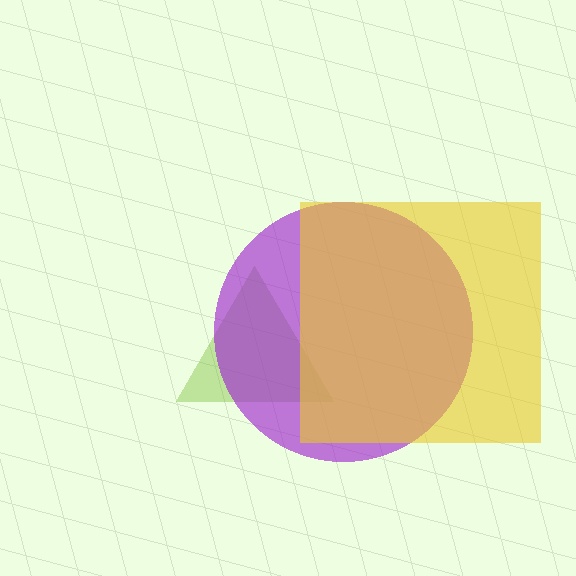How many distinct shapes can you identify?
There are 3 distinct shapes: a lime triangle, a purple circle, a yellow square.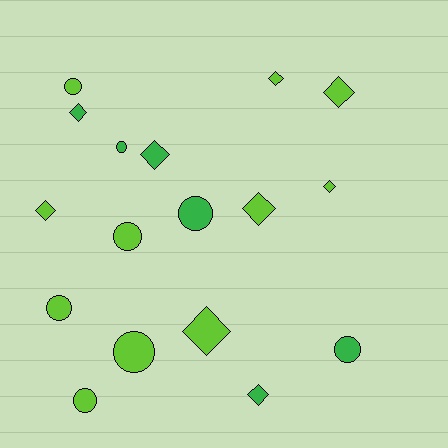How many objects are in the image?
There are 17 objects.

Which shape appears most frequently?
Diamond, with 9 objects.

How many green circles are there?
There are 3 green circles.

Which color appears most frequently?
Lime, with 11 objects.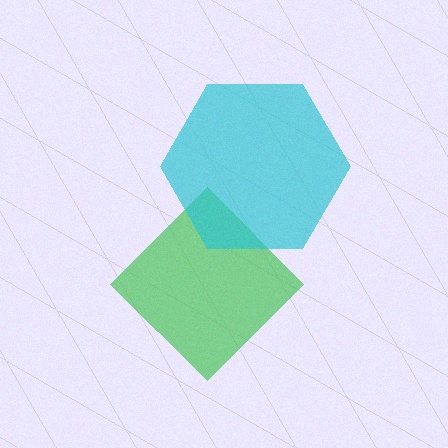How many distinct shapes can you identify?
There are 2 distinct shapes: a green diamond, a cyan hexagon.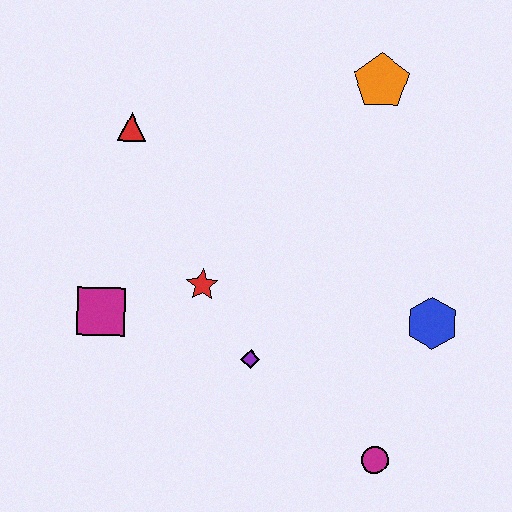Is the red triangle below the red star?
No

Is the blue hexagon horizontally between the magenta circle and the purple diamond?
No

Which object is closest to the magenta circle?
The blue hexagon is closest to the magenta circle.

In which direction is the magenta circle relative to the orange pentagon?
The magenta circle is below the orange pentagon.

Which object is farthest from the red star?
The orange pentagon is farthest from the red star.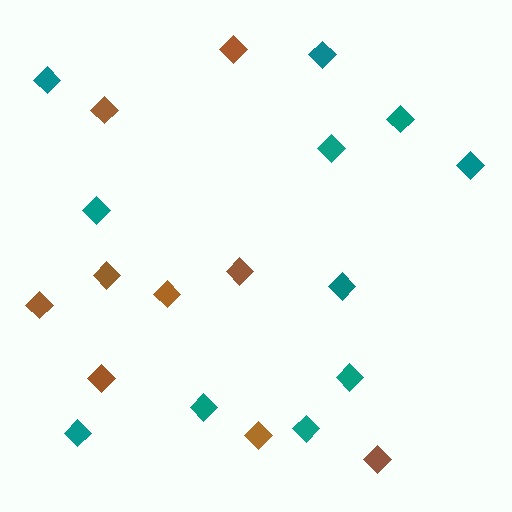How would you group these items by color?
There are 2 groups: one group of brown diamonds (9) and one group of teal diamonds (11).